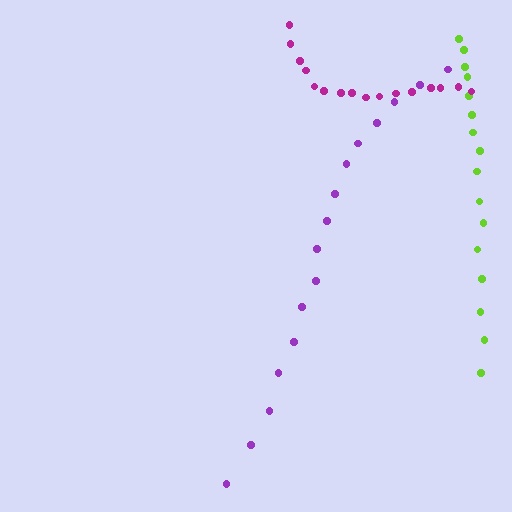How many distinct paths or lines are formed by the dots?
There are 3 distinct paths.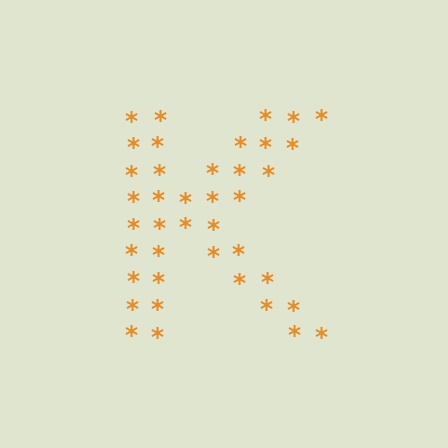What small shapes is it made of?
It is made of small asterisks.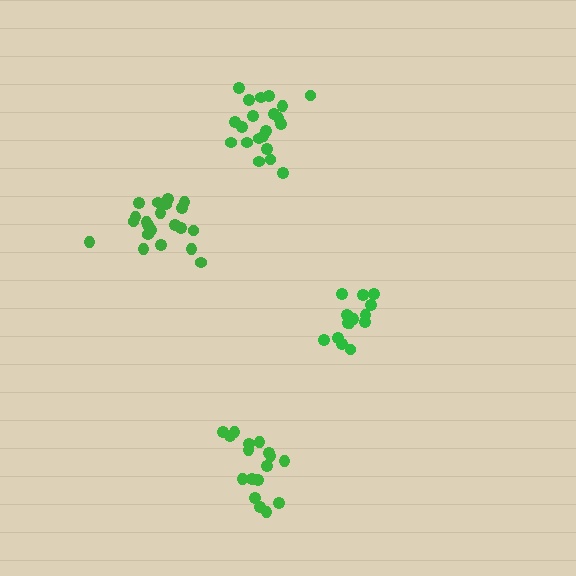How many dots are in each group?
Group 1: 17 dots, Group 2: 21 dots, Group 3: 15 dots, Group 4: 21 dots (74 total).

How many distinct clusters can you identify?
There are 4 distinct clusters.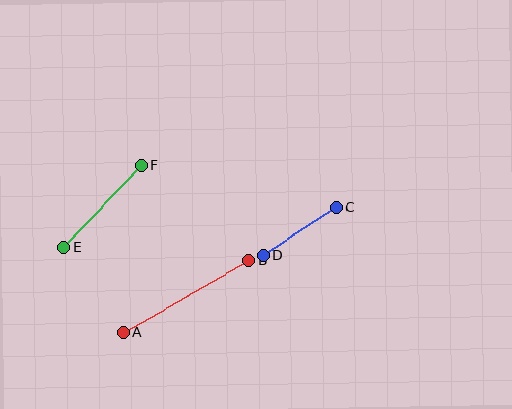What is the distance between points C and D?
The distance is approximately 87 pixels.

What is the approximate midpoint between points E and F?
The midpoint is at approximately (102, 206) pixels.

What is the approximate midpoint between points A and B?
The midpoint is at approximately (186, 296) pixels.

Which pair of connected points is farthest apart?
Points A and B are farthest apart.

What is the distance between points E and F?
The distance is approximately 114 pixels.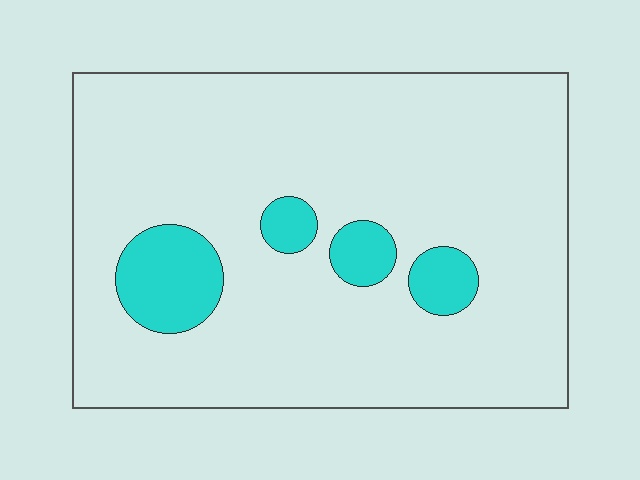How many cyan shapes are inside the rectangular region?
4.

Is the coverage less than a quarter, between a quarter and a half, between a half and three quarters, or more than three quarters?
Less than a quarter.